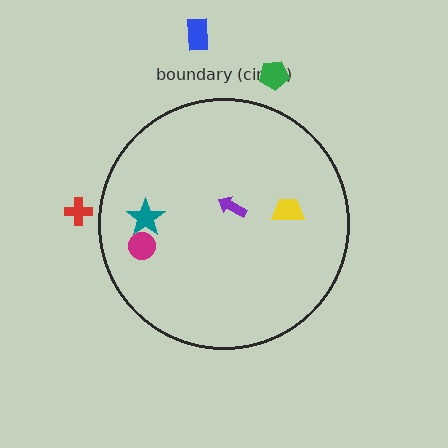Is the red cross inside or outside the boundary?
Outside.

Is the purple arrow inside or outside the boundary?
Inside.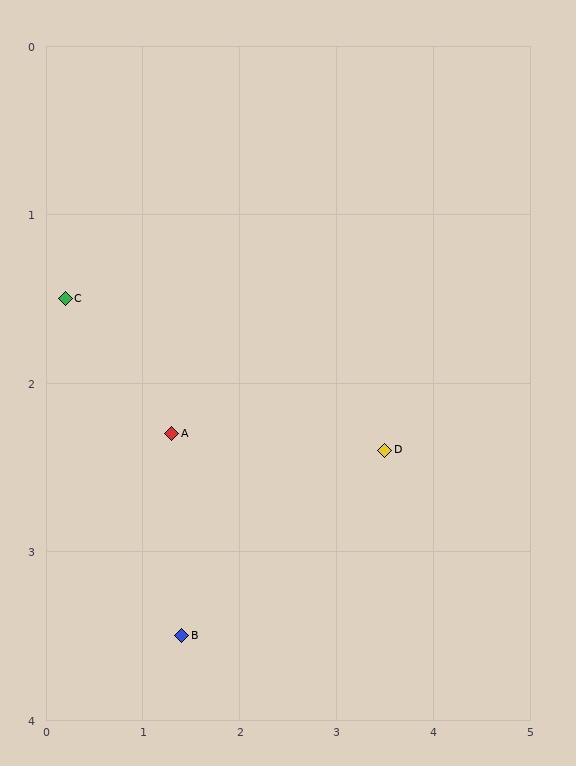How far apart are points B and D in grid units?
Points B and D are about 2.4 grid units apart.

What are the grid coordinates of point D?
Point D is at approximately (3.5, 2.4).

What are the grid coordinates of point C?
Point C is at approximately (0.2, 1.5).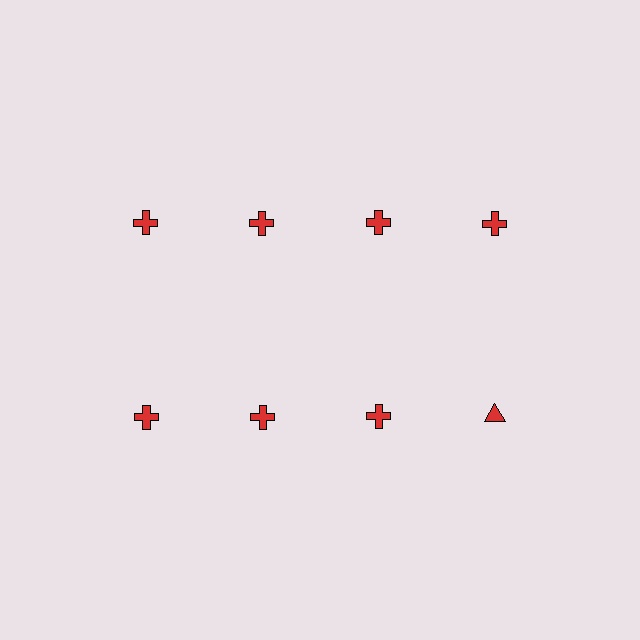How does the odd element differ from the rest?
It has a different shape: triangle instead of cross.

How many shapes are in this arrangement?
There are 8 shapes arranged in a grid pattern.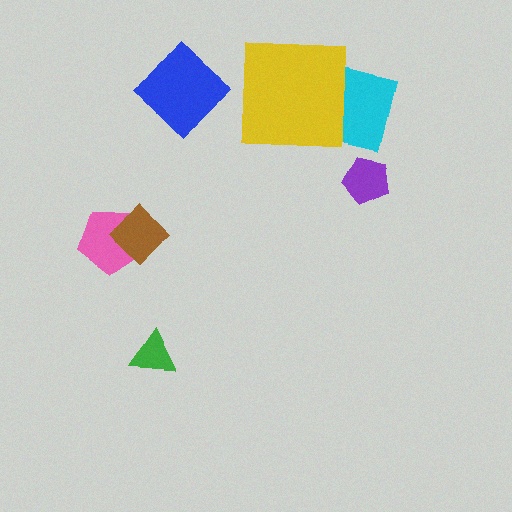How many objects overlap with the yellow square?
1 object overlaps with the yellow square.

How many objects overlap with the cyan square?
1 object overlaps with the cyan square.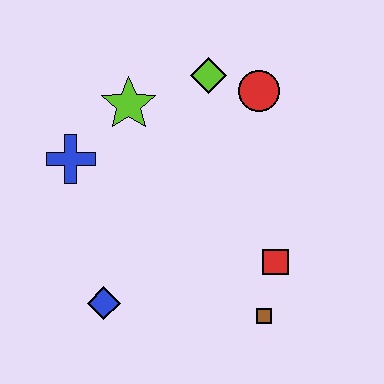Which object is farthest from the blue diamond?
The red circle is farthest from the blue diamond.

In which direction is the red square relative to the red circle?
The red square is below the red circle.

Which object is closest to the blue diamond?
The blue cross is closest to the blue diamond.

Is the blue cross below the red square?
No